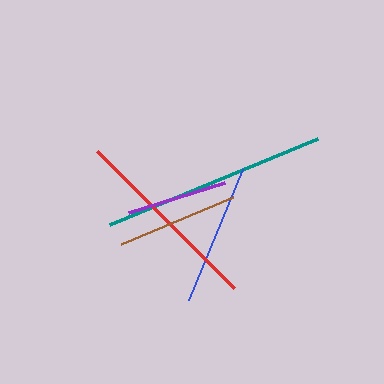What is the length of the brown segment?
The brown segment is approximately 122 pixels long.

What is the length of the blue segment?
The blue segment is approximately 141 pixels long.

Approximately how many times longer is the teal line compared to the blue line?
The teal line is approximately 1.6 times the length of the blue line.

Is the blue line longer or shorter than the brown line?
The blue line is longer than the brown line.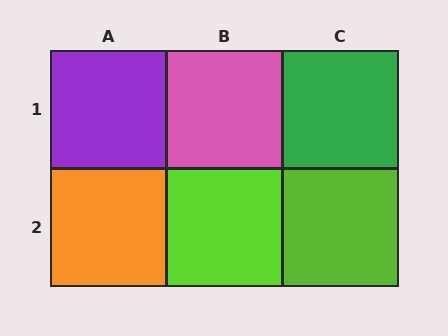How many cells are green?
1 cell is green.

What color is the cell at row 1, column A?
Purple.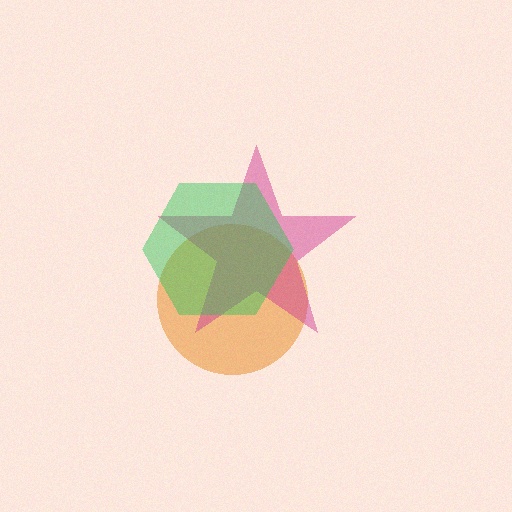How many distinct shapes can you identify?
There are 3 distinct shapes: an orange circle, a magenta star, a green hexagon.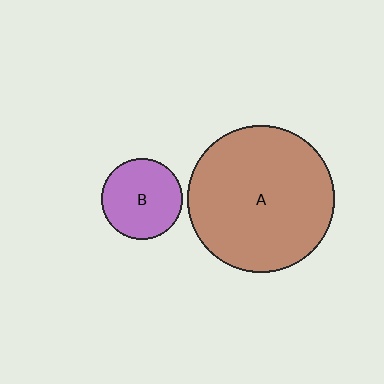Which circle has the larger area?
Circle A (brown).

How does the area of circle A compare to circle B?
Approximately 3.2 times.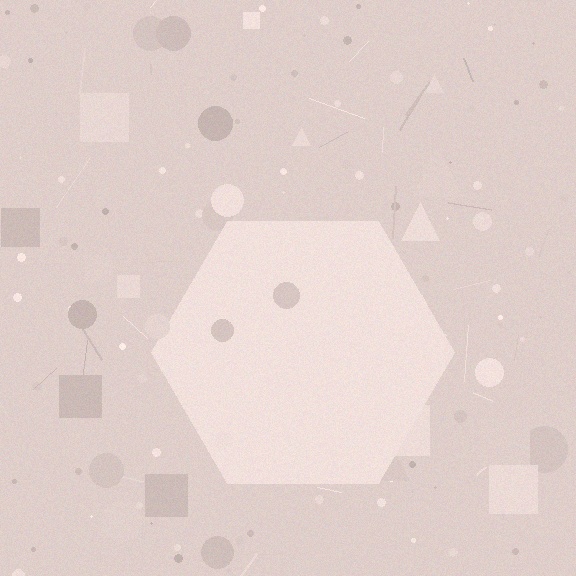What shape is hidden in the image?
A hexagon is hidden in the image.